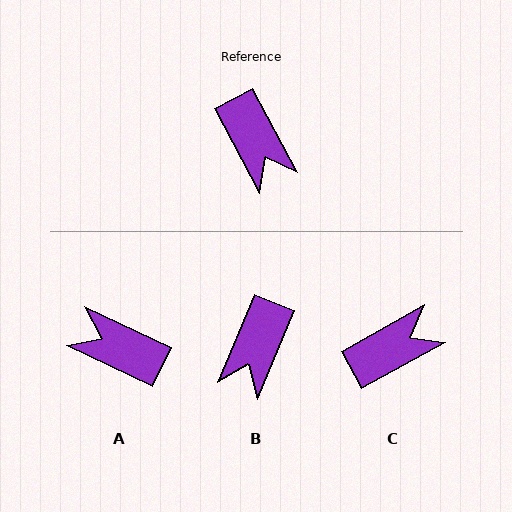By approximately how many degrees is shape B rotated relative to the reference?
Approximately 51 degrees clockwise.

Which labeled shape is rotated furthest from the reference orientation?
A, about 143 degrees away.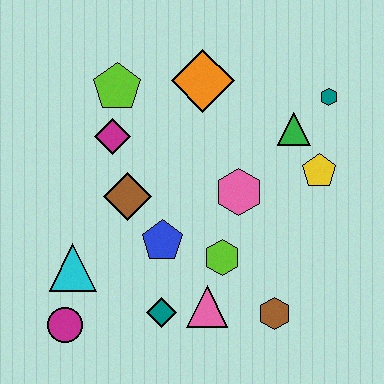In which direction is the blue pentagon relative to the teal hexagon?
The blue pentagon is to the left of the teal hexagon.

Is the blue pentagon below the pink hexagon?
Yes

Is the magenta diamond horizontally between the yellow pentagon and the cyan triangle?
Yes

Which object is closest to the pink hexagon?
The lime hexagon is closest to the pink hexagon.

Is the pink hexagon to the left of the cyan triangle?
No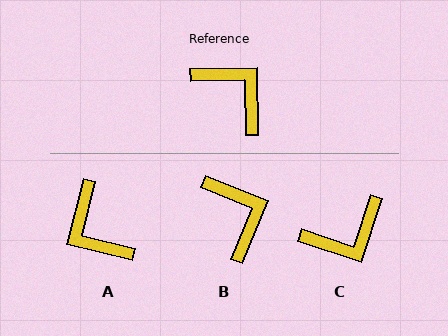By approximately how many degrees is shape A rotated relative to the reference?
Approximately 166 degrees counter-clockwise.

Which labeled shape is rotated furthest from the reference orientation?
A, about 166 degrees away.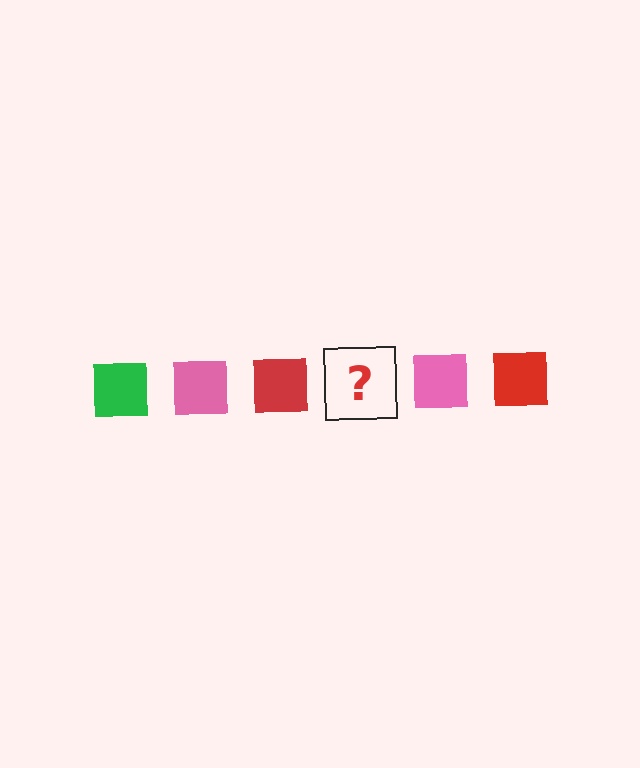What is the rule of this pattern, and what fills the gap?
The rule is that the pattern cycles through green, pink, red squares. The gap should be filled with a green square.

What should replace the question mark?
The question mark should be replaced with a green square.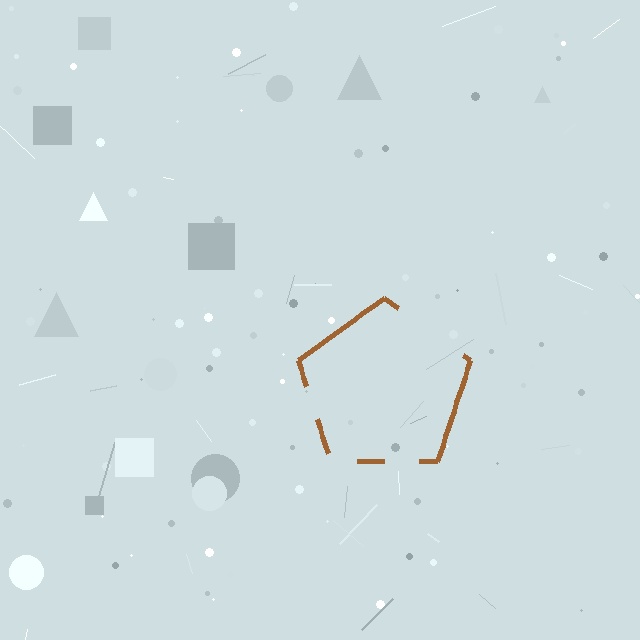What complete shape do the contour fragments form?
The contour fragments form a pentagon.